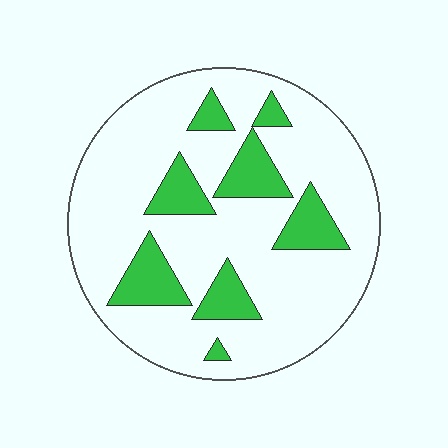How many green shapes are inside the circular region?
8.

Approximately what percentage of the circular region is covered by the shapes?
Approximately 20%.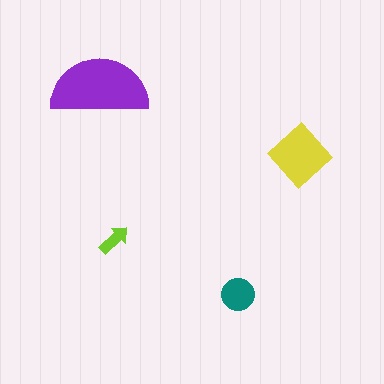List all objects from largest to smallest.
The purple semicircle, the yellow diamond, the teal circle, the lime arrow.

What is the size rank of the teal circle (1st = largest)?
3rd.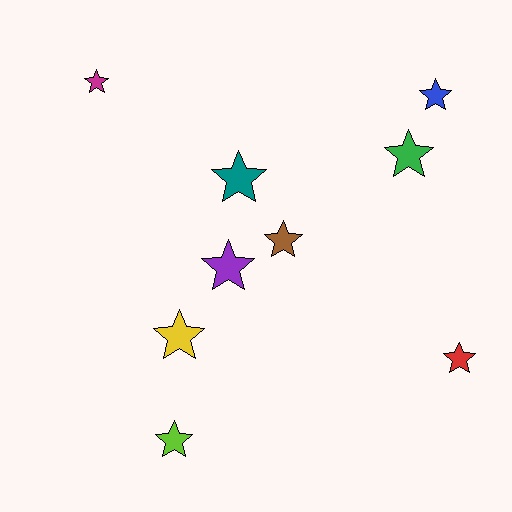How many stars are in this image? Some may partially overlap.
There are 9 stars.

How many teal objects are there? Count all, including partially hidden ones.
There is 1 teal object.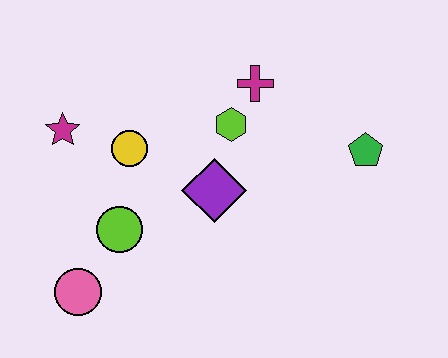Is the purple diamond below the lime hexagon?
Yes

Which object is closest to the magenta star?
The yellow circle is closest to the magenta star.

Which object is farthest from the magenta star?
The green pentagon is farthest from the magenta star.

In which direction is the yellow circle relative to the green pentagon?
The yellow circle is to the left of the green pentagon.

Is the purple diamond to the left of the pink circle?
No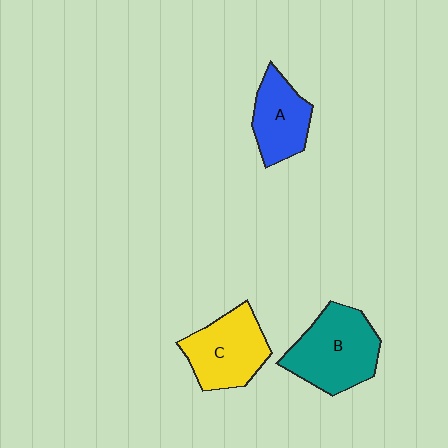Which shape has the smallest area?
Shape A (blue).